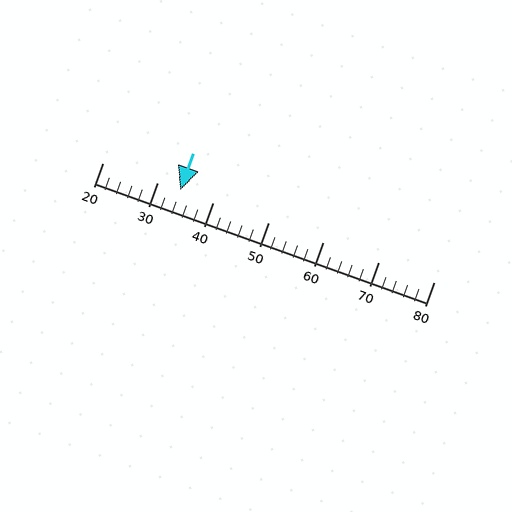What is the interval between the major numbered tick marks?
The major tick marks are spaced 10 units apart.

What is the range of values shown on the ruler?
The ruler shows values from 20 to 80.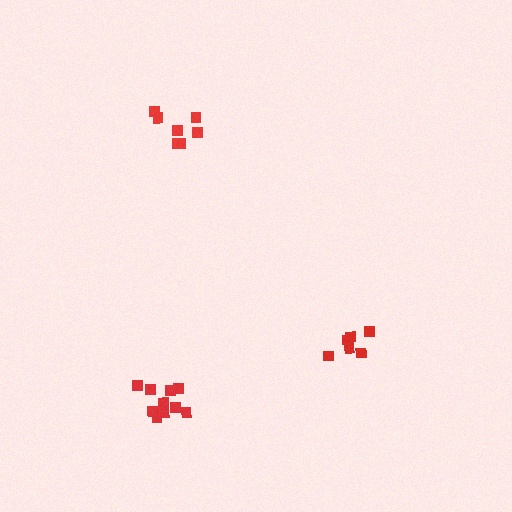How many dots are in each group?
Group 1: 7 dots, Group 2: 10 dots, Group 3: 6 dots (23 total).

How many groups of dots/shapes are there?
There are 3 groups.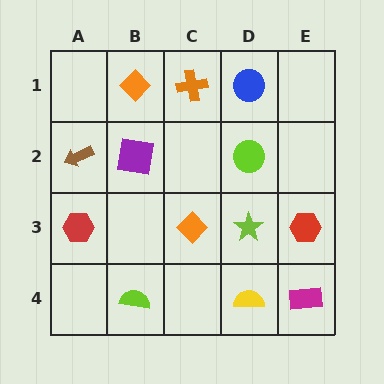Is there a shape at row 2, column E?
No, that cell is empty.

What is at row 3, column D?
A lime star.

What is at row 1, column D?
A blue circle.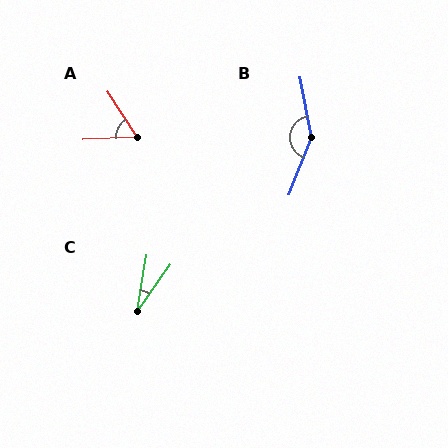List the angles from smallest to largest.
C (26°), A (60°), B (148°).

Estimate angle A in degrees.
Approximately 60 degrees.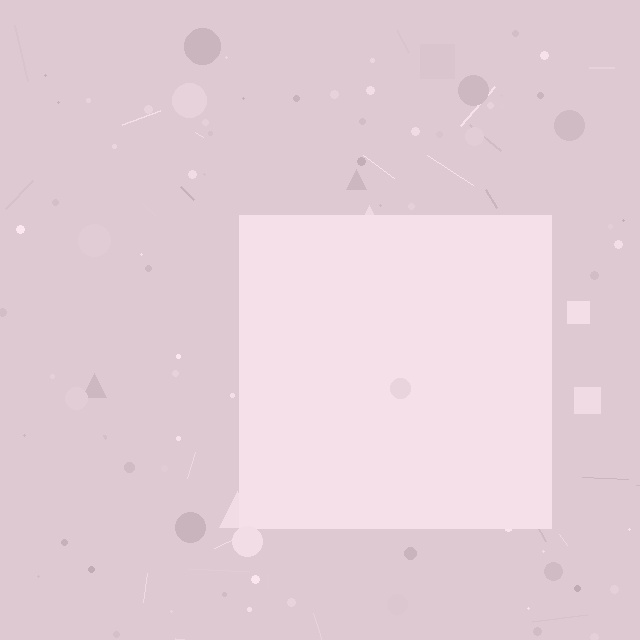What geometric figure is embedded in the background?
A square is embedded in the background.